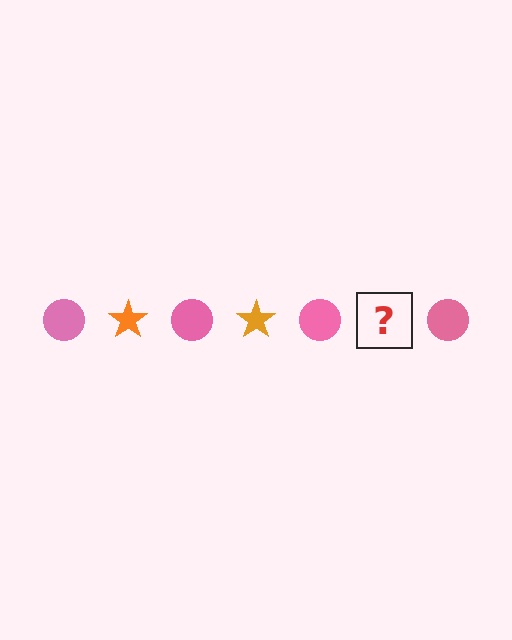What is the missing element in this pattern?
The missing element is an orange star.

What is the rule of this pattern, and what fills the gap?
The rule is that the pattern alternates between pink circle and orange star. The gap should be filled with an orange star.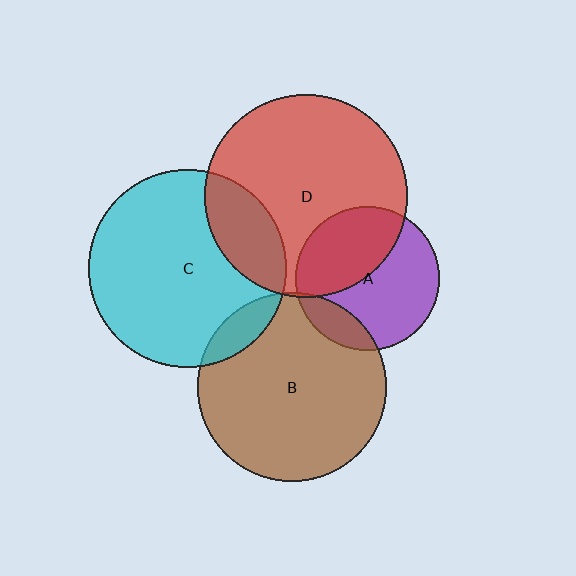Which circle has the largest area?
Circle D (red).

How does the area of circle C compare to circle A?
Approximately 1.9 times.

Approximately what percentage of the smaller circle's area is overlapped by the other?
Approximately 15%.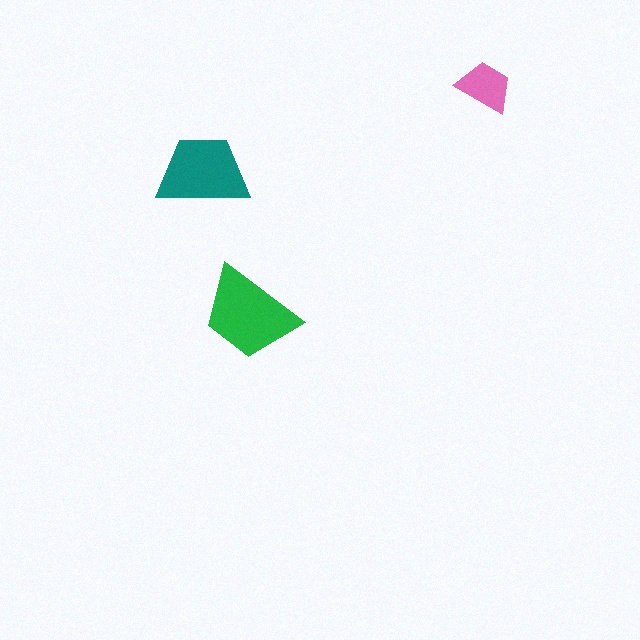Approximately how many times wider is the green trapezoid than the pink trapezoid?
About 2 times wider.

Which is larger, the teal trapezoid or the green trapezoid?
The green one.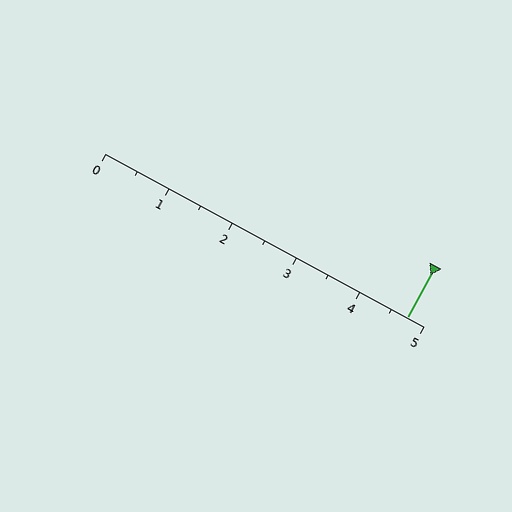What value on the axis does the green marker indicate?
The marker indicates approximately 4.8.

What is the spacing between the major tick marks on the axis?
The major ticks are spaced 1 apart.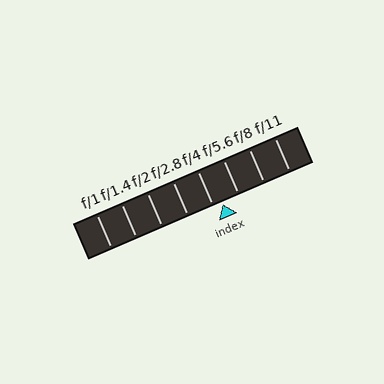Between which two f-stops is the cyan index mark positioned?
The index mark is between f/4 and f/5.6.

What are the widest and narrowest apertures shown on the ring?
The widest aperture shown is f/1 and the narrowest is f/11.